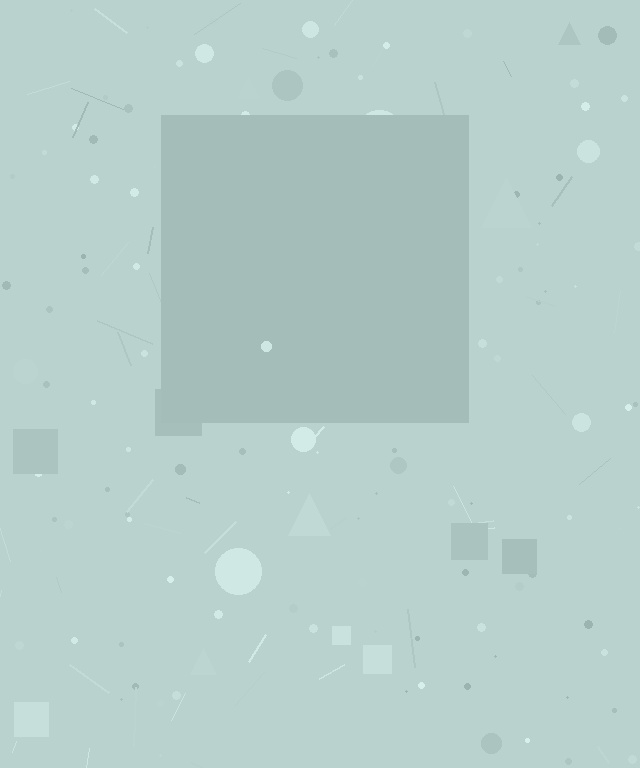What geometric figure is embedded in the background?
A square is embedded in the background.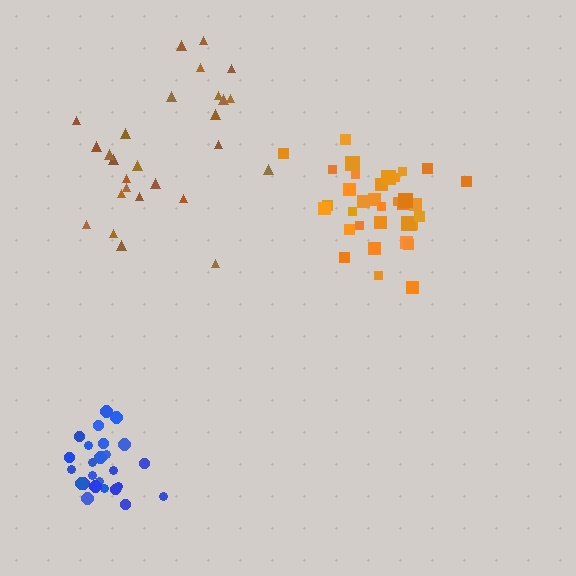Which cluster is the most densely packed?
Blue.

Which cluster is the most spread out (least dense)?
Brown.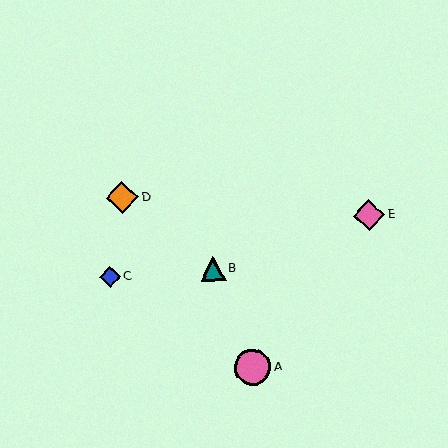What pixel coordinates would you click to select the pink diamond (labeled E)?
Click at (369, 215) to select the pink diamond E.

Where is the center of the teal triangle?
The center of the teal triangle is at (213, 269).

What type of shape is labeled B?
Shape B is a teal triangle.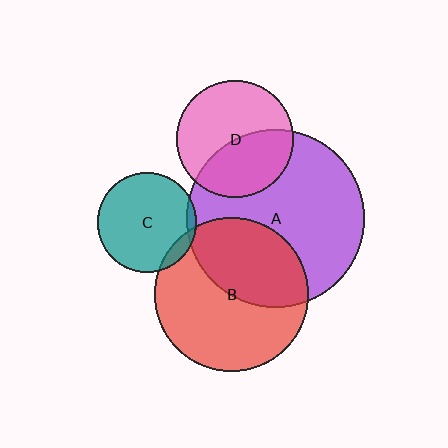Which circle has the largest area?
Circle A (purple).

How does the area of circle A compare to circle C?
Approximately 3.2 times.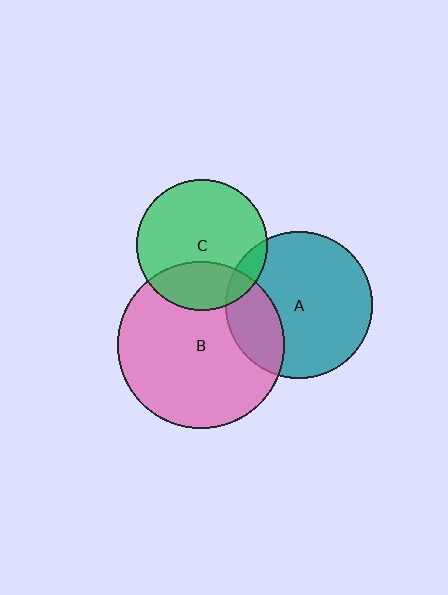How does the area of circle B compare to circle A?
Approximately 1.3 times.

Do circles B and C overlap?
Yes.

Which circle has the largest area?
Circle B (pink).